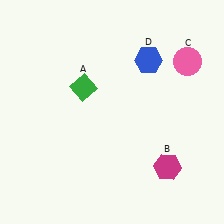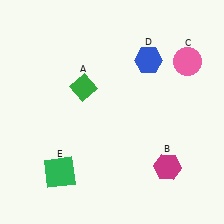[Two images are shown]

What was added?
A green square (E) was added in Image 2.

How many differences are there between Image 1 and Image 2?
There is 1 difference between the two images.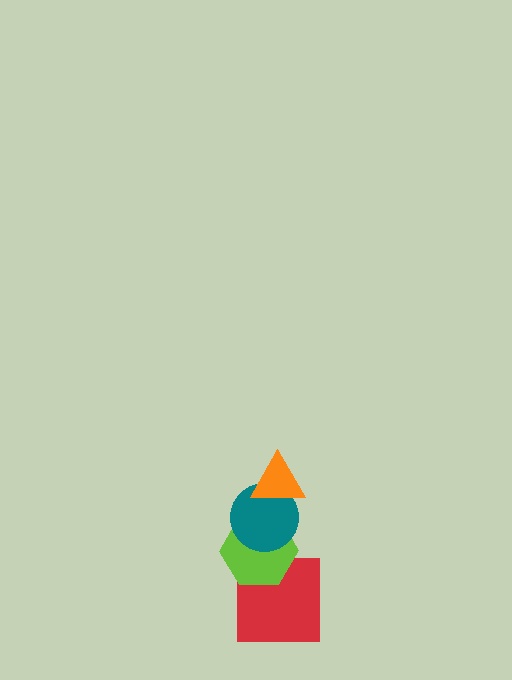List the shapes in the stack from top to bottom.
From top to bottom: the orange triangle, the teal circle, the lime hexagon, the red square.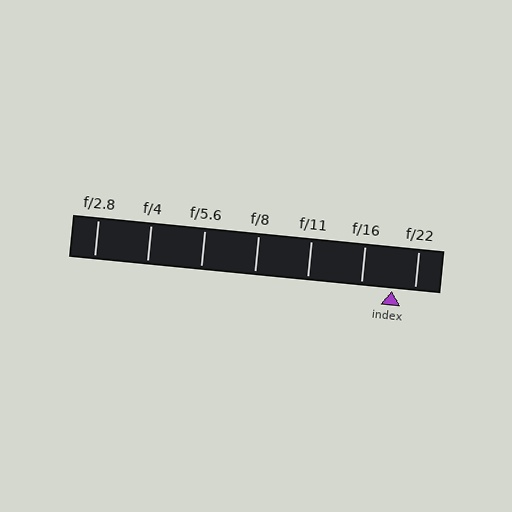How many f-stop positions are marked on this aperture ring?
There are 7 f-stop positions marked.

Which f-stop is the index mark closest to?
The index mark is closest to f/22.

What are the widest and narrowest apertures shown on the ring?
The widest aperture shown is f/2.8 and the narrowest is f/22.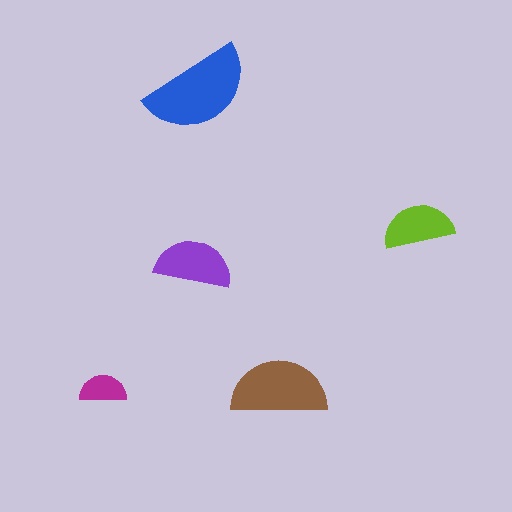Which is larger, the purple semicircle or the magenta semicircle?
The purple one.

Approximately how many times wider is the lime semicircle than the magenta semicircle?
About 1.5 times wider.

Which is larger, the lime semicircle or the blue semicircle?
The blue one.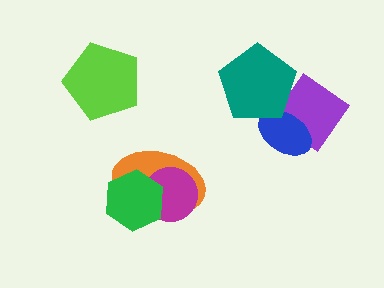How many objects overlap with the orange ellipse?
2 objects overlap with the orange ellipse.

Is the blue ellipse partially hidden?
Yes, it is partially covered by another shape.